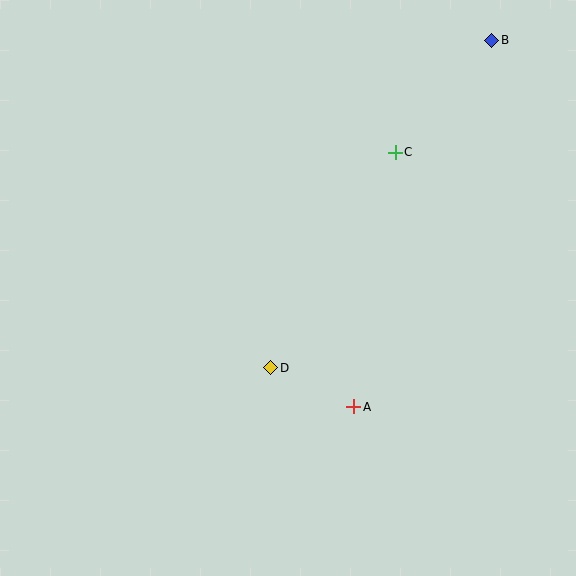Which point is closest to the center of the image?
Point D at (271, 368) is closest to the center.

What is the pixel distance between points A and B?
The distance between A and B is 391 pixels.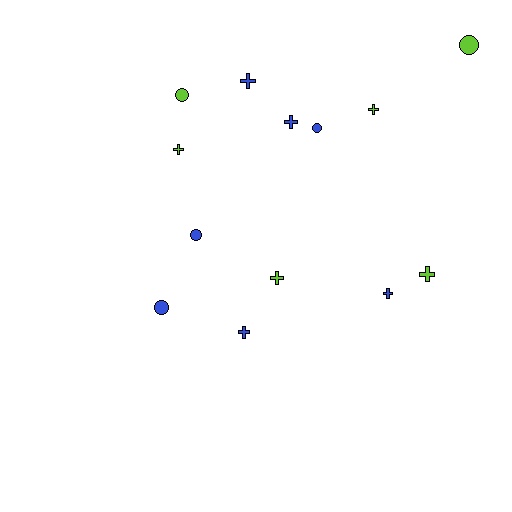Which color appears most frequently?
Blue, with 7 objects.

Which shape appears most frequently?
Cross, with 8 objects.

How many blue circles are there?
There are 3 blue circles.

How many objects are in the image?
There are 13 objects.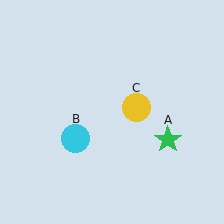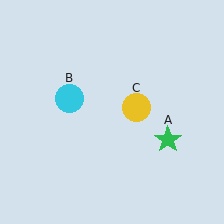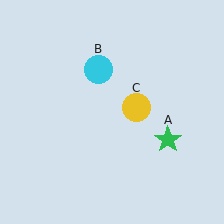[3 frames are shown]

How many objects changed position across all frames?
1 object changed position: cyan circle (object B).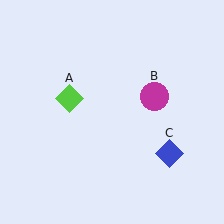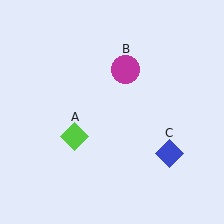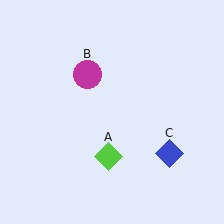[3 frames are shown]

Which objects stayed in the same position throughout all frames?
Blue diamond (object C) remained stationary.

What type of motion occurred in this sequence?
The lime diamond (object A), magenta circle (object B) rotated counterclockwise around the center of the scene.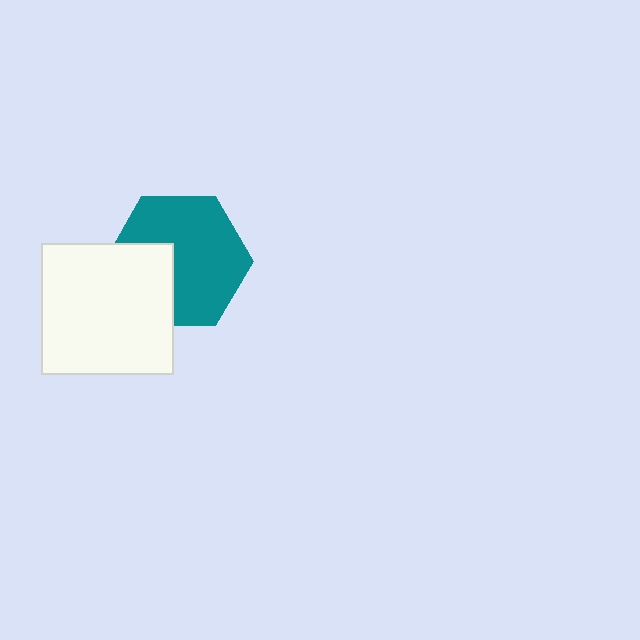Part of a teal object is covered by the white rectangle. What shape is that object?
It is a hexagon.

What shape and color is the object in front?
The object in front is a white rectangle.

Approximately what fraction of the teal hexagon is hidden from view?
Roughly 30% of the teal hexagon is hidden behind the white rectangle.